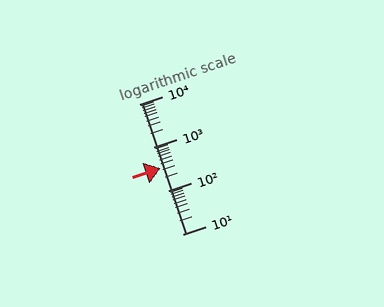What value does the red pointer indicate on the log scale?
The pointer indicates approximately 330.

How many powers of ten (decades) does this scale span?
The scale spans 3 decades, from 10 to 10000.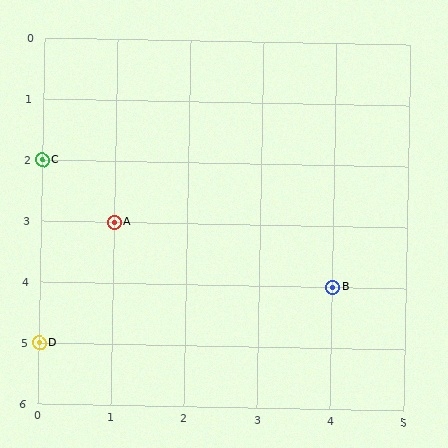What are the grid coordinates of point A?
Point A is at grid coordinates (1, 3).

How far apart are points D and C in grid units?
Points D and C are 3 rows apart.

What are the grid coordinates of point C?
Point C is at grid coordinates (0, 2).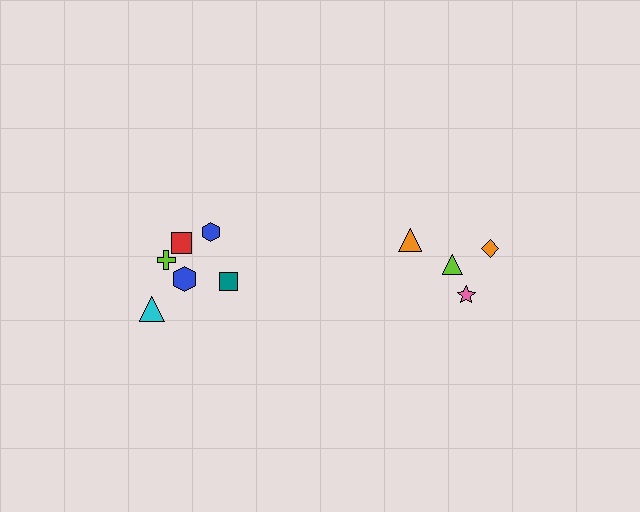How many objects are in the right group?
There are 4 objects.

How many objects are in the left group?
There are 6 objects.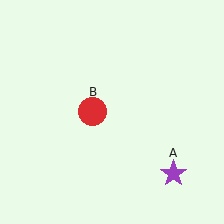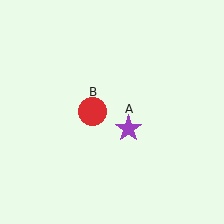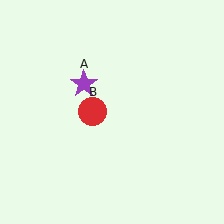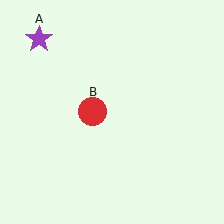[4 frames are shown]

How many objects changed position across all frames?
1 object changed position: purple star (object A).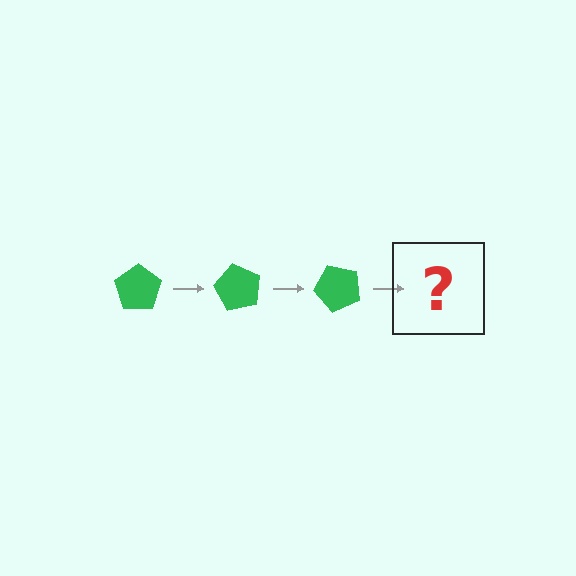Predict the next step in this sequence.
The next step is a green pentagon rotated 180 degrees.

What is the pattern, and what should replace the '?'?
The pattern is that the pentagon rotates 60 degrees each step. The '?' should be a green pentagon rotated 180 degrees.